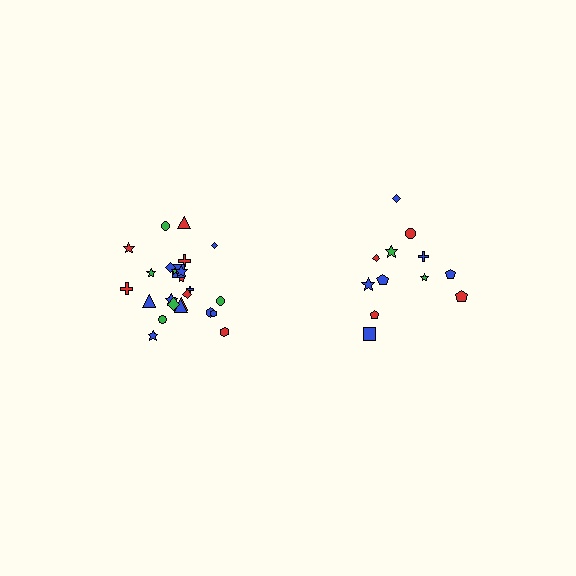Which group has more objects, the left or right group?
The left group.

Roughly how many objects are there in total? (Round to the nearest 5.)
Roughly 35 objects in total.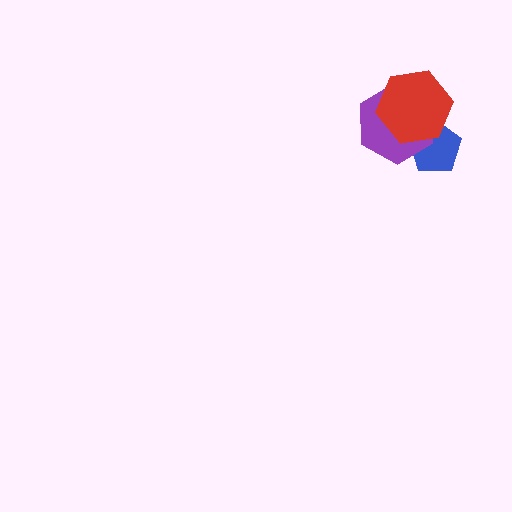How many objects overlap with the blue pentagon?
2 objects overlap with the blue pentagon.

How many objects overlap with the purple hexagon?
2 objects overlap with the purple hexagon.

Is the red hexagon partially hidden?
No, no other shape covers it.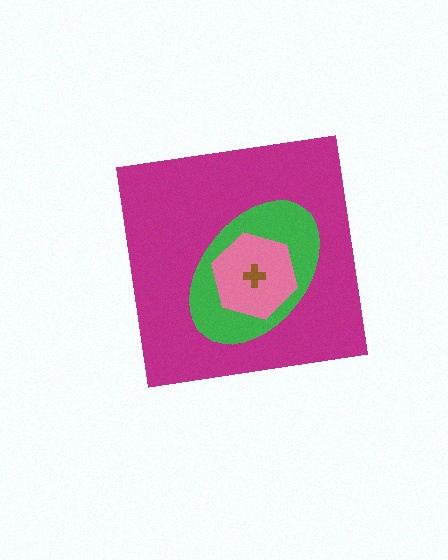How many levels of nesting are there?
4.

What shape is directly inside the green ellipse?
The pink hexagon.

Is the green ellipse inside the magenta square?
Yes.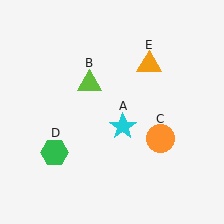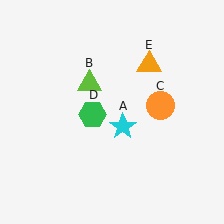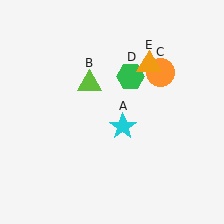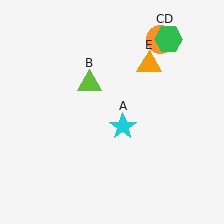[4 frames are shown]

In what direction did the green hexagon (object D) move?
The green hexagon (object D) moved up and to the right.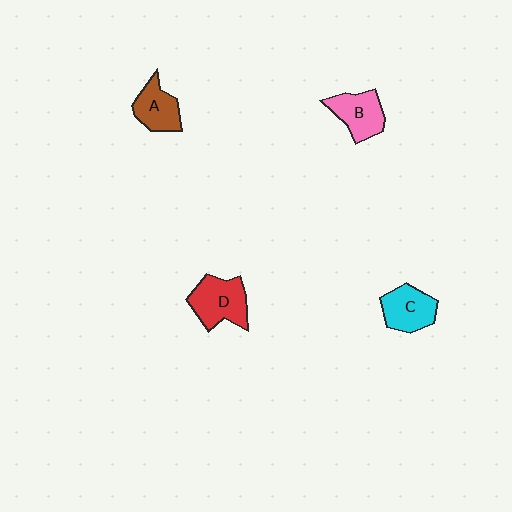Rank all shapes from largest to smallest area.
From largest to smallest: D (red), C (cyan), B (pink), A (brown).